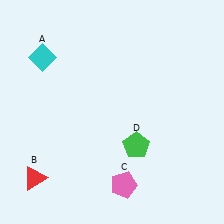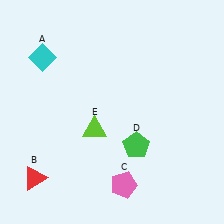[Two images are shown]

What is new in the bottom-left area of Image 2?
A lime triangle (E) was added in the bottom-left area of Image 2.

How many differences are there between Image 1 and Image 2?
There is 1 difference between the two images.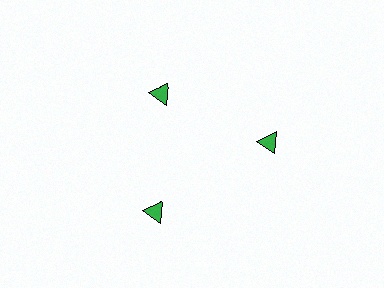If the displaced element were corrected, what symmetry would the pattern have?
It would have 3-fold rotational symmetry — the pattern would map onto itself every 120 degrees.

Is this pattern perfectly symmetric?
No. The 3 green triangles are arranged in a ring, but one element near the 11 o'clock position is pulled inward toward the center, breaking the 3-fold rotational symmetry.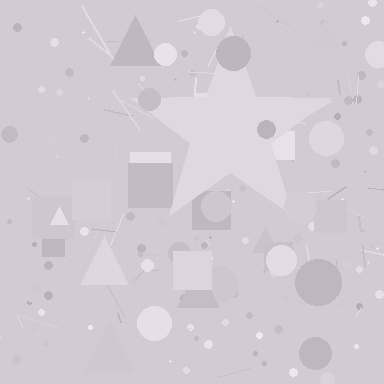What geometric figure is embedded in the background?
A star is embedded in the background.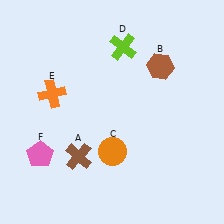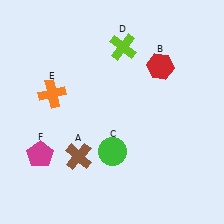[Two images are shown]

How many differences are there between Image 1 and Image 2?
There are 3 differences between the two images.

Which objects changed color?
B changed from brown to red. C changed from orange to green. F changed from pink to magenta.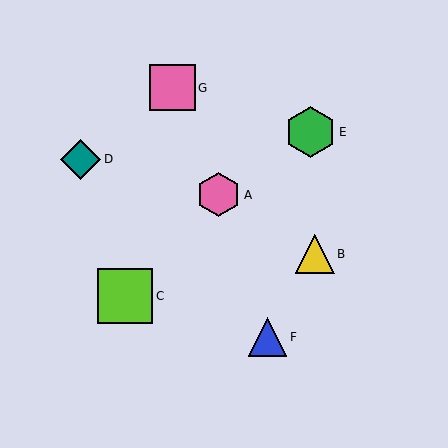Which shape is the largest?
The lime square (labeled C) is the largest.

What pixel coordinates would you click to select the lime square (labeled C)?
Click at (125, 296) to select the lime square C.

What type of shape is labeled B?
Shape B is a yellow triangle.